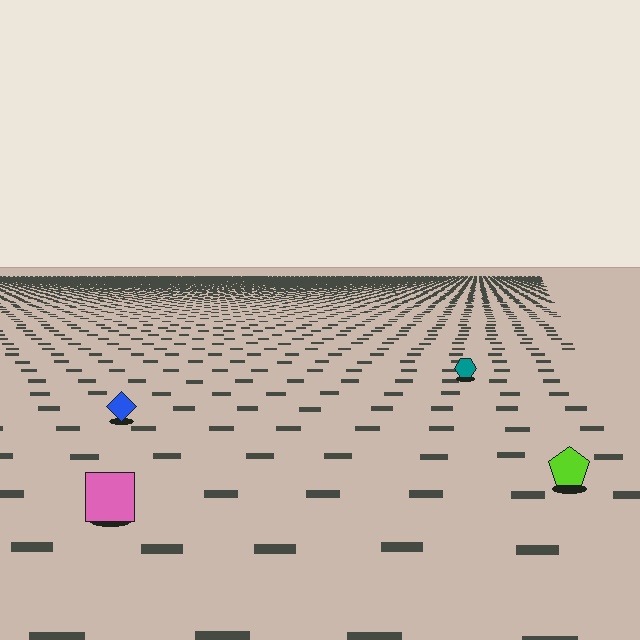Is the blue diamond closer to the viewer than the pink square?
No. The pink square is closer — you can tell from the texture gradient: the ground texture is coarser near it.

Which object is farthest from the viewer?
The teal hexagon is farthest from the viewer. It appears smaller and the ground texture around it is denser.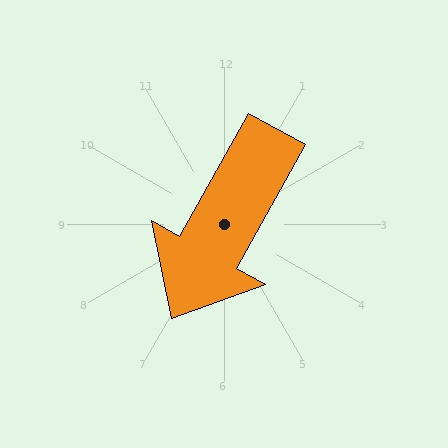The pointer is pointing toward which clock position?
Roughly 7 o'clock.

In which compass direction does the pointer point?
Southwest.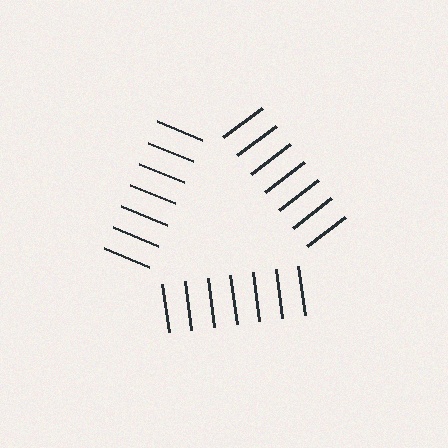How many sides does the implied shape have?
3 sides — the line-ends trace a triangle.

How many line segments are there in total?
21 — 7 along each of the 3 edges.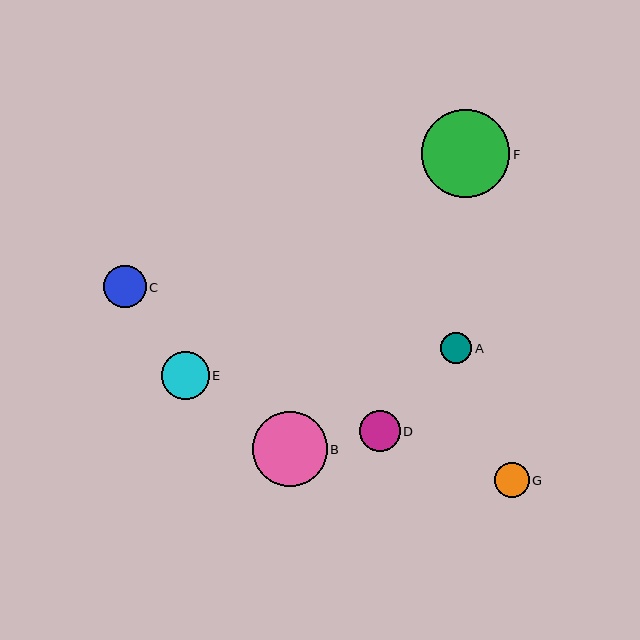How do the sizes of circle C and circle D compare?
Circle C and circle D are approximately the same size.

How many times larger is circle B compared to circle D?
Circle B is approximately 1.8 times the size of circle D.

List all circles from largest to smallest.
From largest to smallest: F, B, E, C, D, G, A.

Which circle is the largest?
Circle F is the largest with a size of approximately 88 pixels.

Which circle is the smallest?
Circle A is the smallest with a size of approximately 31 pixels.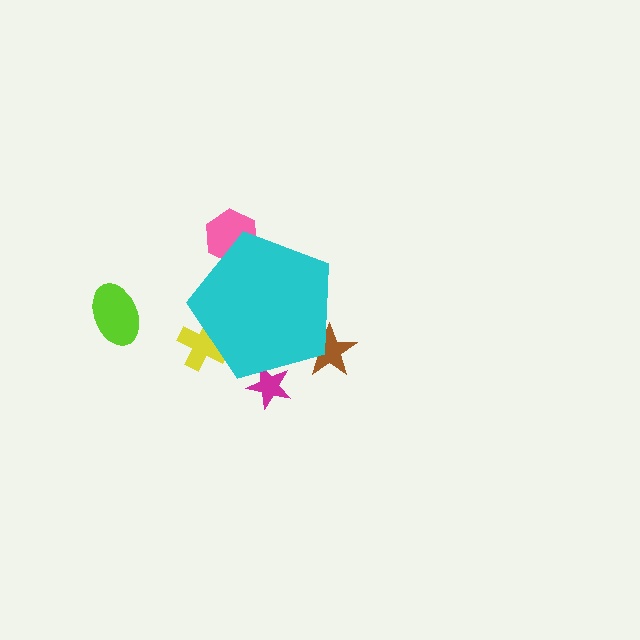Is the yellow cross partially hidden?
Yes, the yellow cross is partially hidden behind the cyan pentagon.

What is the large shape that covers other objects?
A cyan pentagon.